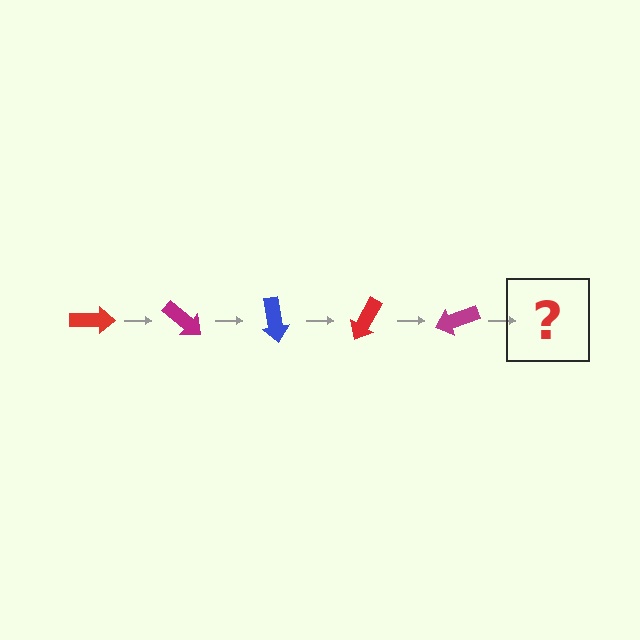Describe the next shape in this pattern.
It should be a blue arrow, rotated 200 degrees from the start.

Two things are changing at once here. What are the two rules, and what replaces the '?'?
The two rules are that it rotates 40 degrees each step and the color cycles through red, magenta, and blue. The '?' should be a blue arrow, rotated 200 degrees from the start.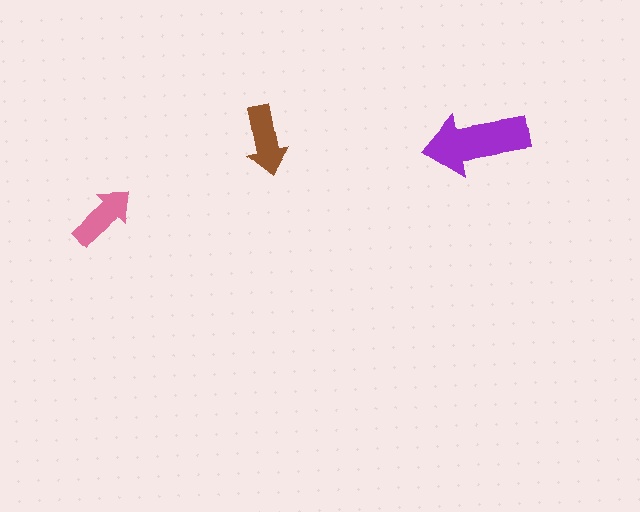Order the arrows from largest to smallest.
the purple one, the brown one, the pink one.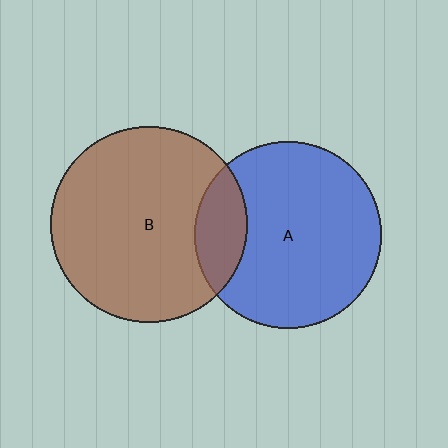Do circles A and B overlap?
Yes.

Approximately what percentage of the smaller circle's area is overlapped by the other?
Approximately 15%.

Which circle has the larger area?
Circle B (brown).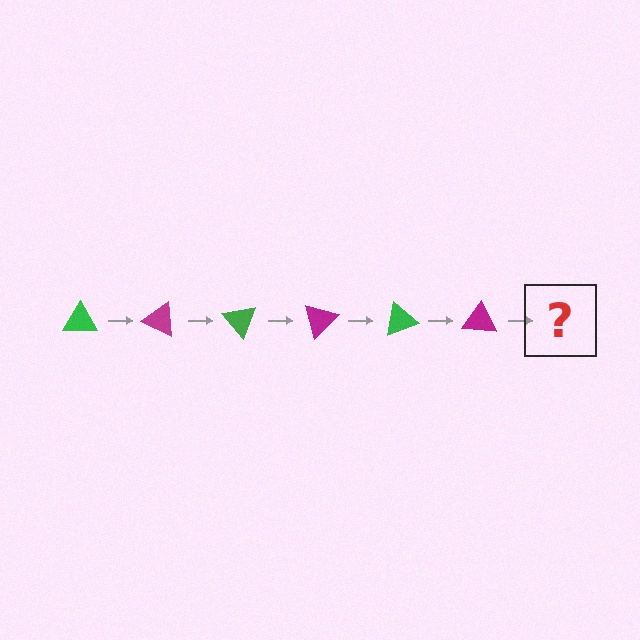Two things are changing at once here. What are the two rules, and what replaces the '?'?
The two rules are that it rotates 25 degrees each step and the color cycles through green and magenta. The '?' should be a green triangle, rotated 150 degrees from the start.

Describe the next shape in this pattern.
It should be a green triangle, rotated 150 degrees from the start.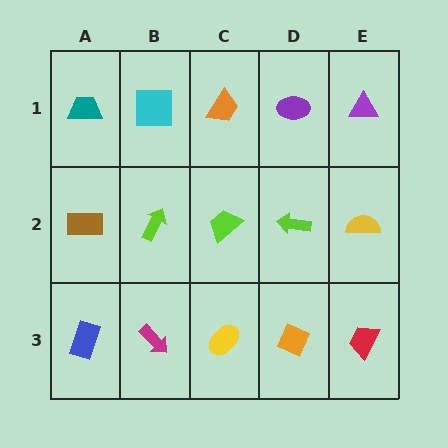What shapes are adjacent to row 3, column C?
A lime trapezoid (row 2, column C), a magenta arrow (row 3, column B), an orange diamond (row 3, column D).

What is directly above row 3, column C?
A lime trapezoid.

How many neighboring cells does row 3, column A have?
2.